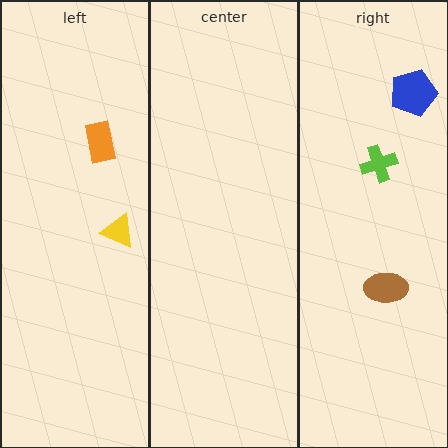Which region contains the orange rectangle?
The left region.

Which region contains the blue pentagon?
The right region.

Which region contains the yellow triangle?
The left region.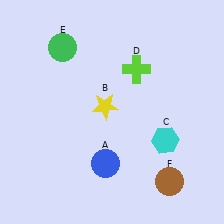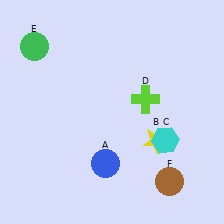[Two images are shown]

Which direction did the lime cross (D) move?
The lime cross (D) moved down.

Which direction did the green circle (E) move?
The green circle (E) moved left.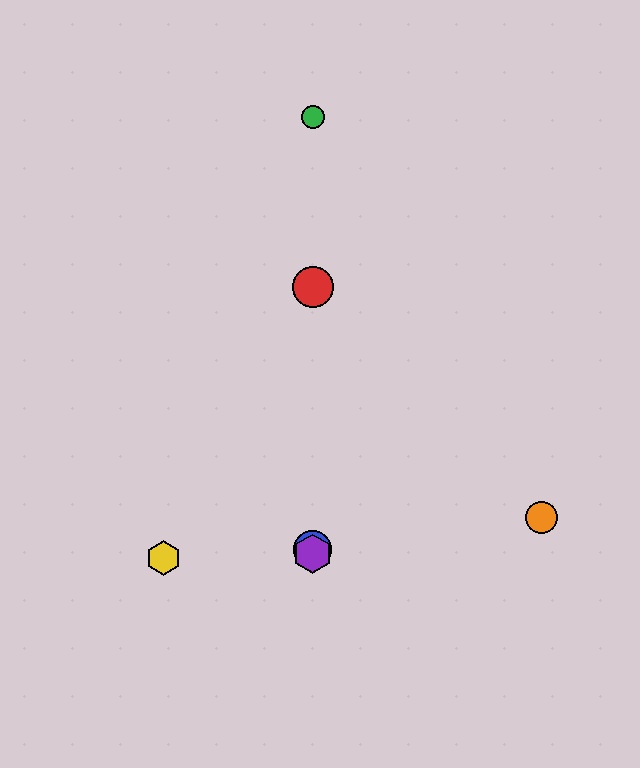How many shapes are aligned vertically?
4 shapes (the red circle, the blue circle, the green circle, the purple hexagon) are aligned vertically.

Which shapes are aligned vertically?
The red circle, the blue circle, the green circle, the purple hexagon are aligned vertically.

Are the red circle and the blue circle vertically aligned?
Yes, both are at x≈313.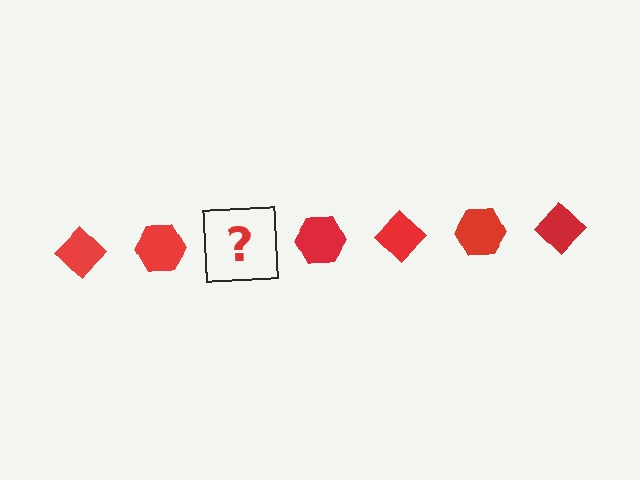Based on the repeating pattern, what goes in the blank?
The blank should be a red diamond.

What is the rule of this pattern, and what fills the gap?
The rule is that the pattern cycles through diamond, hexagon shapes in red. The gap should be filled with a red diamond.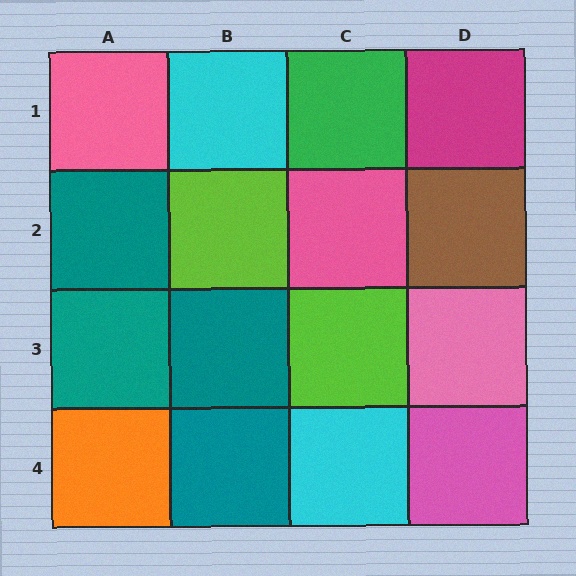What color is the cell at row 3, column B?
Teal.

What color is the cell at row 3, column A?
Teal.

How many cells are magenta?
1 cell is magenta.